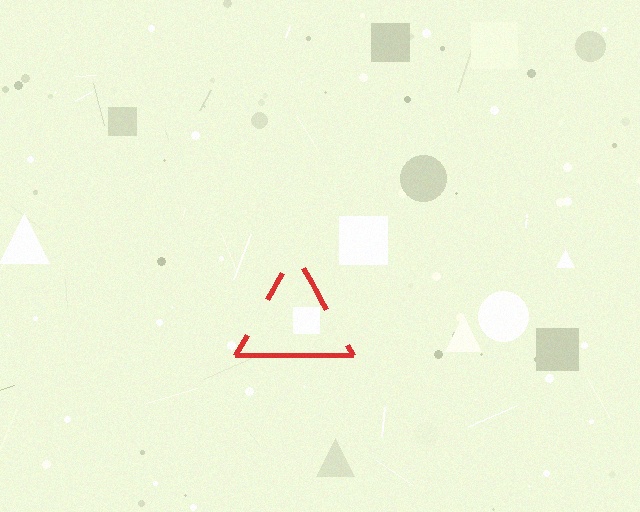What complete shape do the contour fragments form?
The contour fragments form a triangle.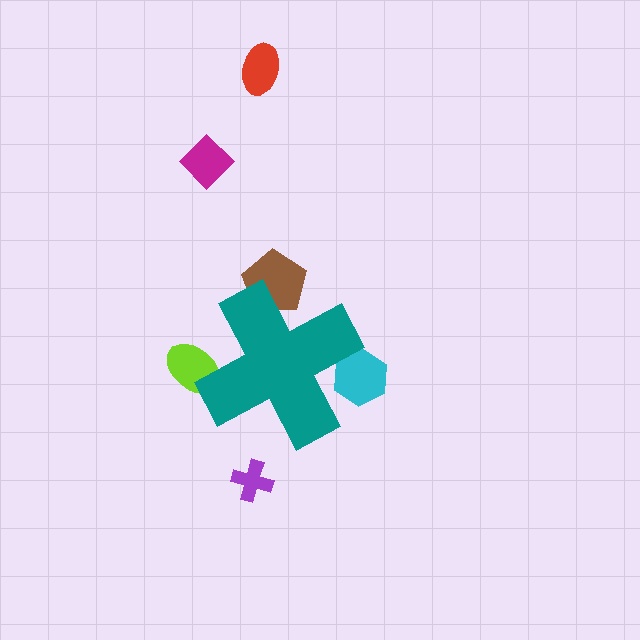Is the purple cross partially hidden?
No, the purple cross is fully visible.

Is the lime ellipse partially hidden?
Yes, the lime ellipse is partially hidden behind the teal cross.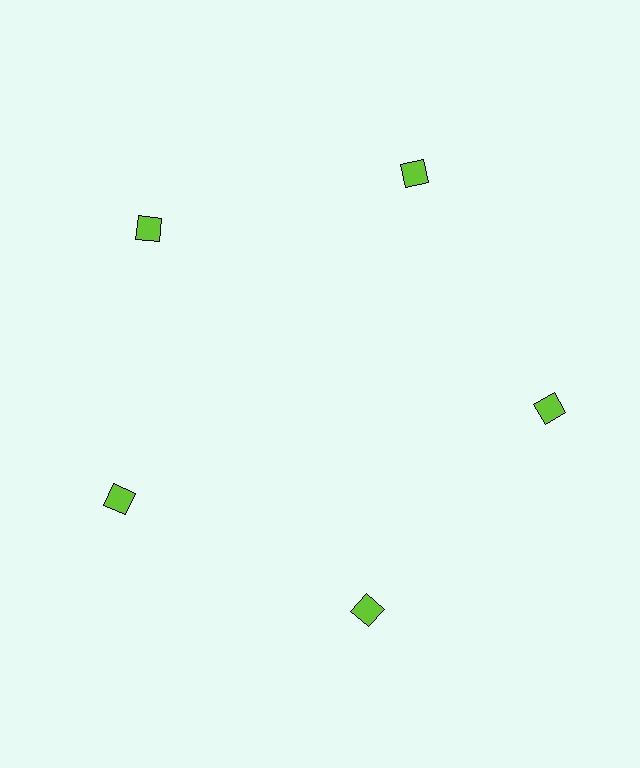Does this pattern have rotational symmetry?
Yes, this pattern has 5-fold rotational symmetry. It looks the same after rotating 72 degrees around the center.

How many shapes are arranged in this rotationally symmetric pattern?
There are 5 shapes, arranged in 5 groups of 1.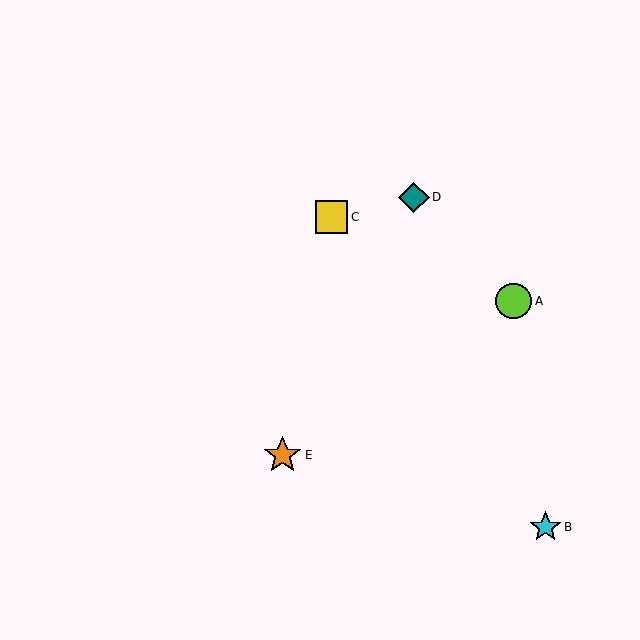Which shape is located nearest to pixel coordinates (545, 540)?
The cyan star (labeled B) at (545, 527) is nearest to that location.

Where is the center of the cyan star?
The center of the cyan star is at (545, 527).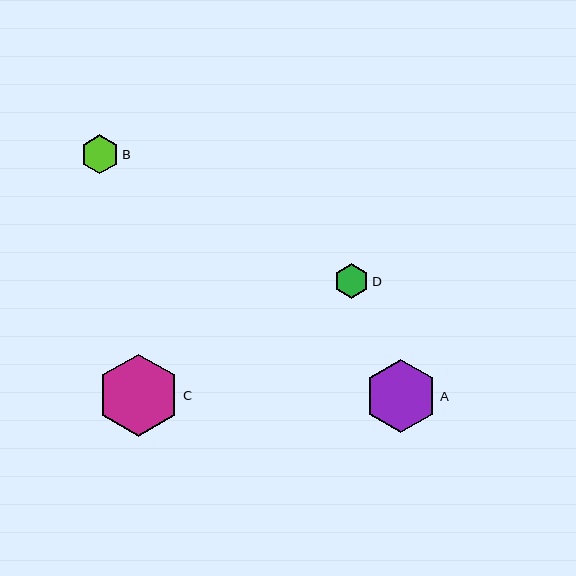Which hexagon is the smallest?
Hexagon D is the smallest with a size of approximately 35 pixels.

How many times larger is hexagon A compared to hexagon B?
Hexagon A is approximately 1.9 times the size of hexagon B.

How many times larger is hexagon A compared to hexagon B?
Hexagon A is approximately 1.9 times the size of hexagon B.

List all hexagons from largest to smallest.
From largest to smallest: C, A, B, D.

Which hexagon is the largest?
Hexagon C is the largest with a size of approximately 82 pixels.